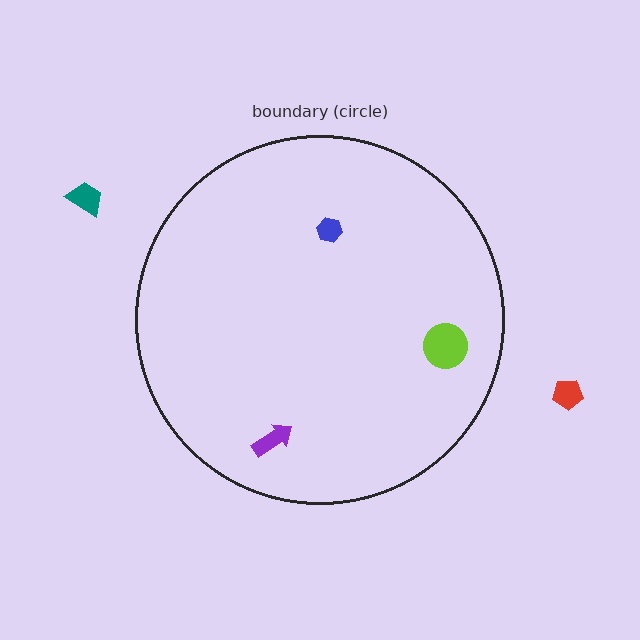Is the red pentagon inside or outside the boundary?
Outside.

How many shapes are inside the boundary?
3 inside, 2 outside.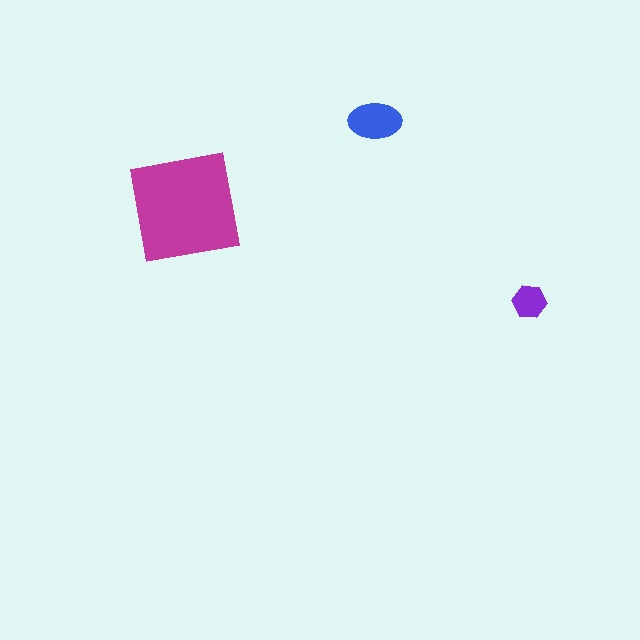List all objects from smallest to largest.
The purple hexagon, the blue ellipse, the magenta square.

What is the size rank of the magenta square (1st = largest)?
1st.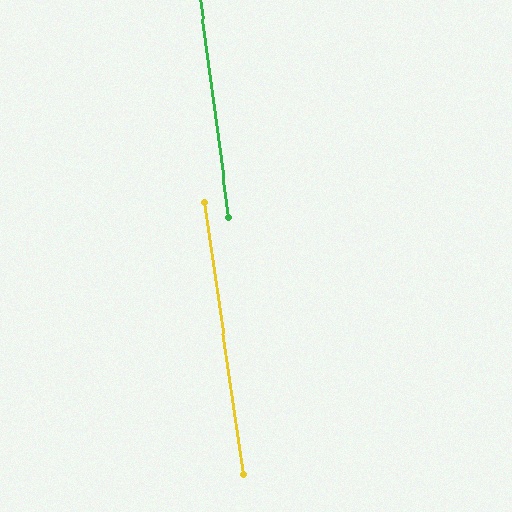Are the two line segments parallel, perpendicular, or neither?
Parallel — their directions differ by only 0.7°.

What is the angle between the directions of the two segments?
Approximately 1 degree.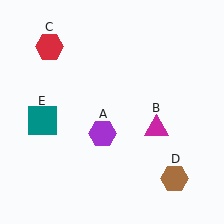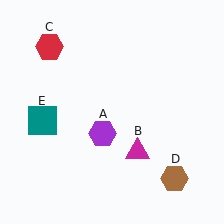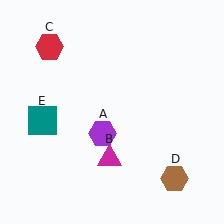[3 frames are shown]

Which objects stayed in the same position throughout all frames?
Purple hexagon (object A) and red hexagon (object C) and brown hexagon (object D) and teal square (object E) remained stationary.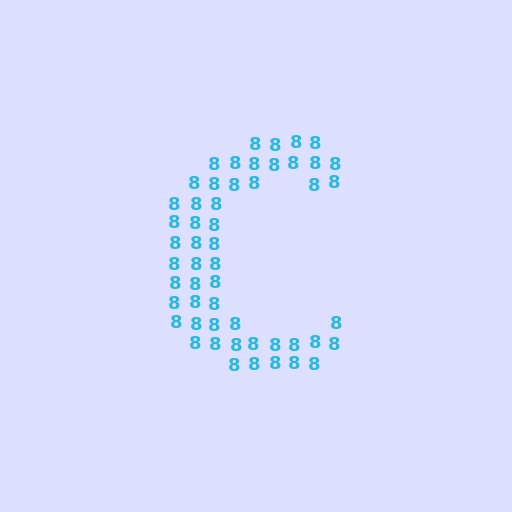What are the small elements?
The small elements are digit 8's.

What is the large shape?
The large shape is the letter C.